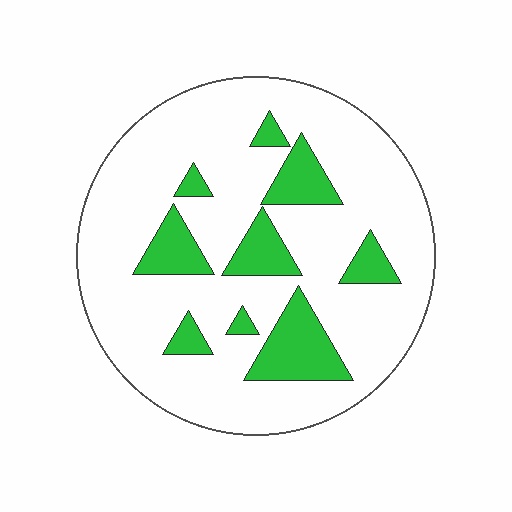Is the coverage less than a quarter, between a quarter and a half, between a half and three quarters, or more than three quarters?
Less than a quarter.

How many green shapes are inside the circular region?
9.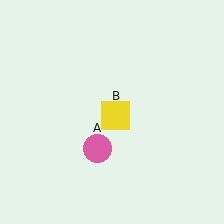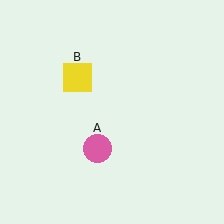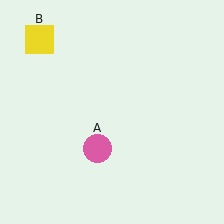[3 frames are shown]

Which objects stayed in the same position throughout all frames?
Pink circle (object A) remained stationary.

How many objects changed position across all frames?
1 object changed position: yellow square (object B).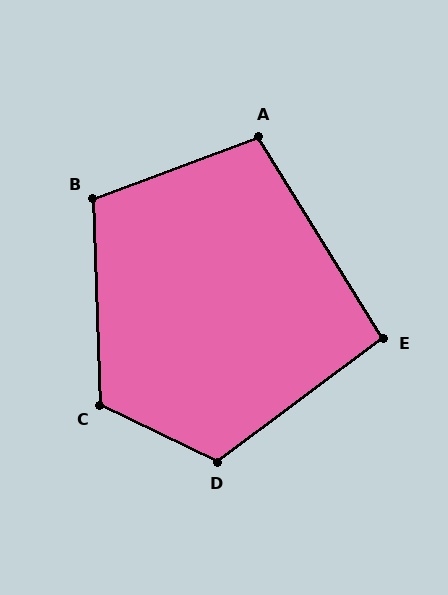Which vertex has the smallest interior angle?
E, at approximately 95 degrees.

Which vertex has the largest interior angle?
D, at approximately 118 degrees.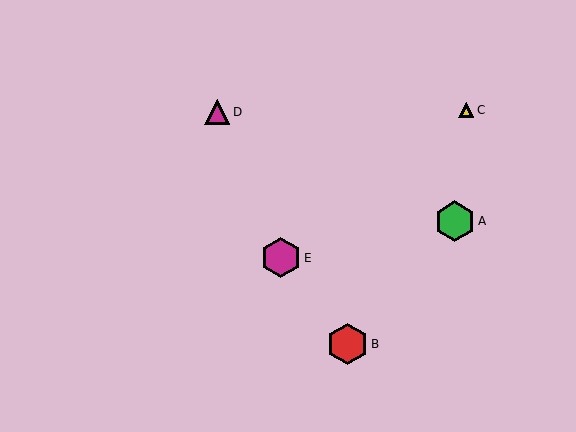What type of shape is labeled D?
Shape D is a magenta triangle.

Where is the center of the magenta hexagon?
The center of the magenta hexagon is at (281, 258).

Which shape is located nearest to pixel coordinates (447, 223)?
The green hexagon (labeled A) at (455, 221) is nearest to that location.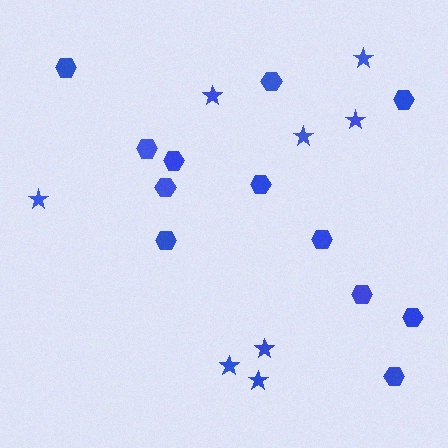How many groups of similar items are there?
There are 2 groups: one group of stars (8) and one group of hexagons (12).